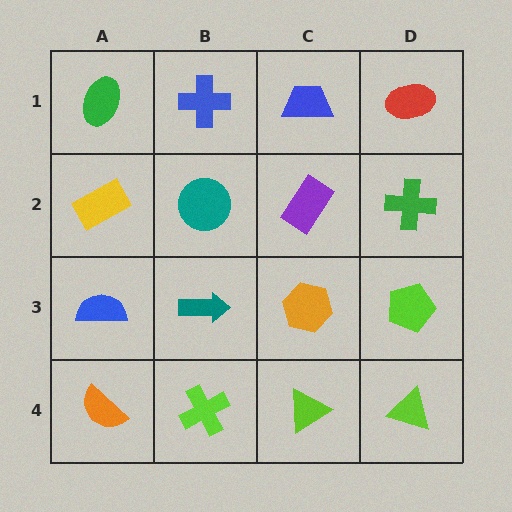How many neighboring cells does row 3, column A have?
3.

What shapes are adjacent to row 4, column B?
A teal arrow (row 3, column B), an orange semicircle (row 4, column A), a lime triangle (row 4, column C).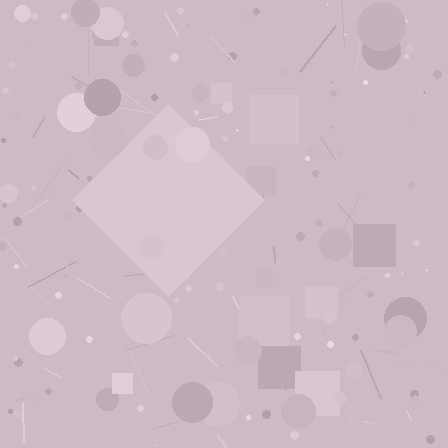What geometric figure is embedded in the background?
A diamond is embedded in the background.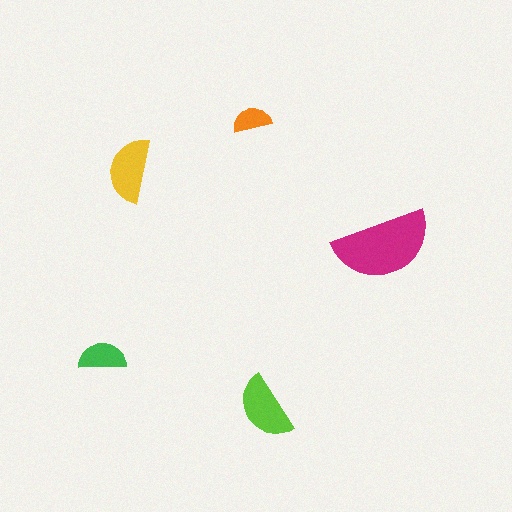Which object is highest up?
The orange semicircle is topmost.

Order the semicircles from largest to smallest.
the magenta one, the lime one, the yellow one, the green one, the orange one.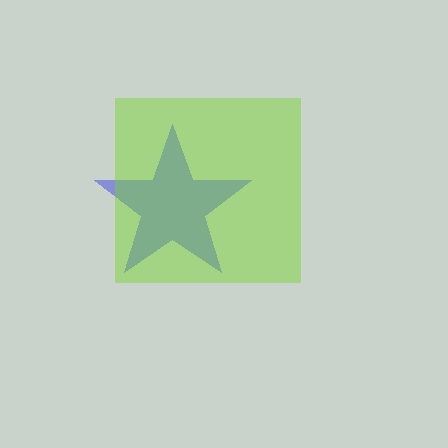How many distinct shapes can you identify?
There are 2 distinct shapes: a blue star, a lime square.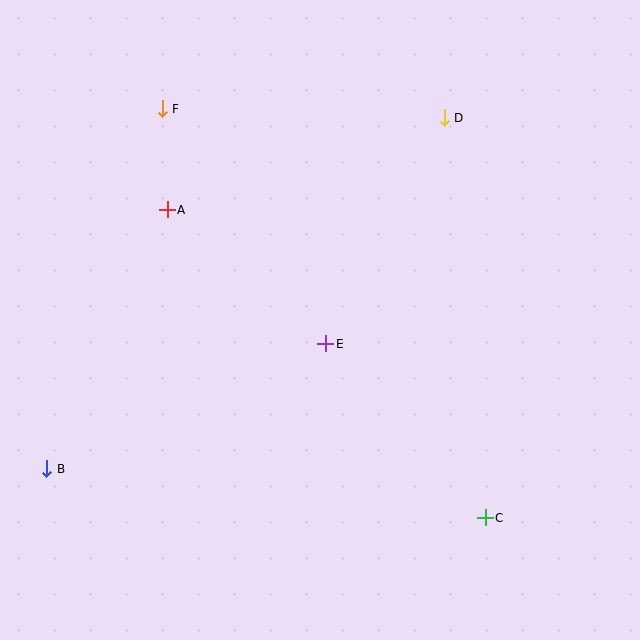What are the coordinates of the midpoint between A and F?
The midpoint between A and F is at (165, 159).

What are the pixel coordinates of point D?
Point D is at (444, 118).